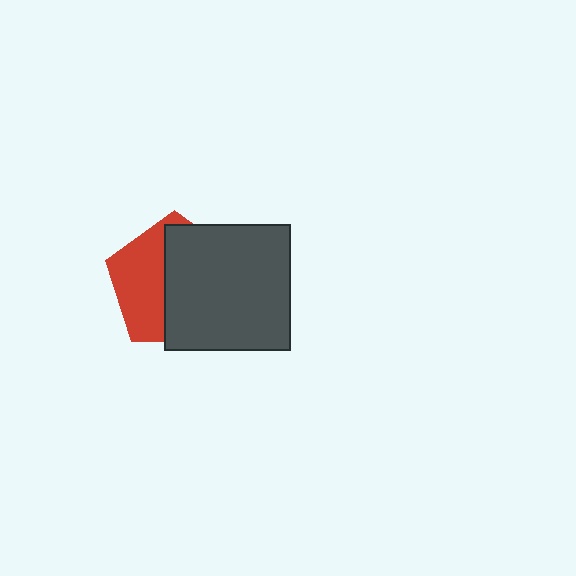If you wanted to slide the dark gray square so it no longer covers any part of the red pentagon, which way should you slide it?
Slide it right — that is the most direct way to separate the two shapes.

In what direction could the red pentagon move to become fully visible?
The red pentagon could move left. That would shift it out from behind the dark gray square entirely.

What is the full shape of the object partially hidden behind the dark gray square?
The partially hidden object is a red pentagon.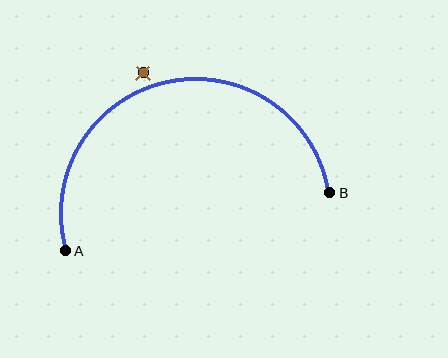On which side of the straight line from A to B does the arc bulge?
The arc bulges above the straight line connecting A and B.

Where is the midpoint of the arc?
The arc midpoint is the point on the curve farthest from the straight line joining A and B. It sits above that line.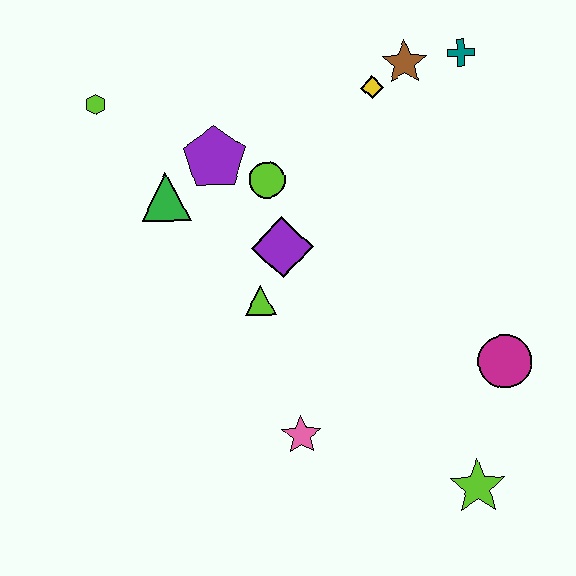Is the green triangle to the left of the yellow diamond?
Yes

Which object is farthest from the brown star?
The lime star is farthest from the brown star.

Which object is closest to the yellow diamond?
The brown star is closest to the yellow diamond.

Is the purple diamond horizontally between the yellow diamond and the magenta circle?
No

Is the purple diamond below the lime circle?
Yes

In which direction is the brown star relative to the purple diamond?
The brown star is above the purple diamond.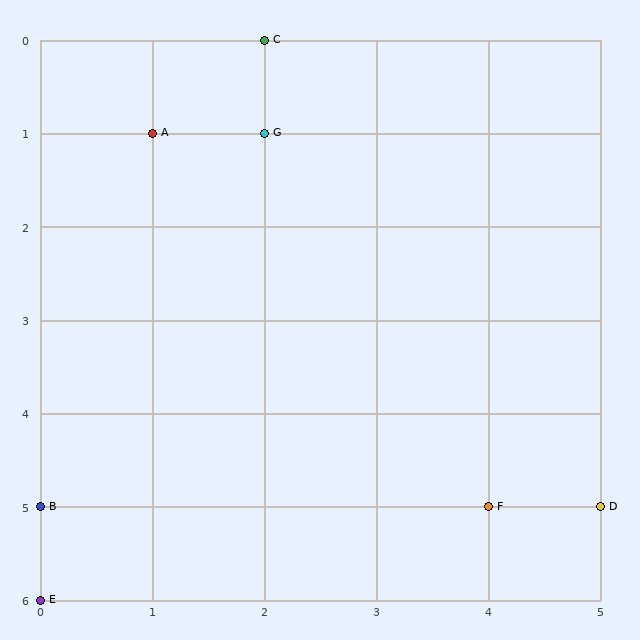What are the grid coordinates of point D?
Point D is at grid coordinates (5, 5).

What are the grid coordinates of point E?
Point E is at grid coordinates (0, 6).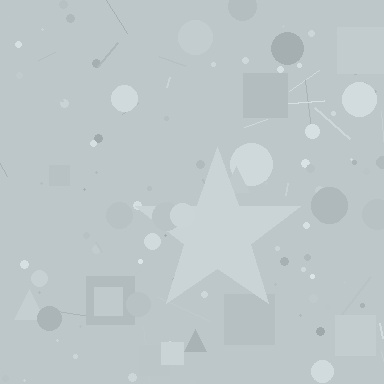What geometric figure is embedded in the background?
A star is embedded in the background.